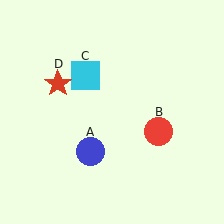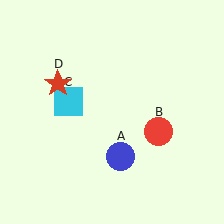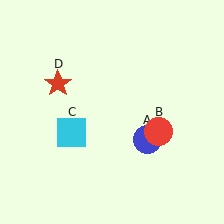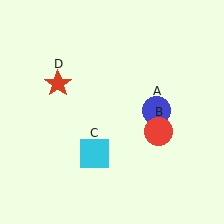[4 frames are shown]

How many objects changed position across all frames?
2 objects changed position: blue circle (object A), cyan square (object C).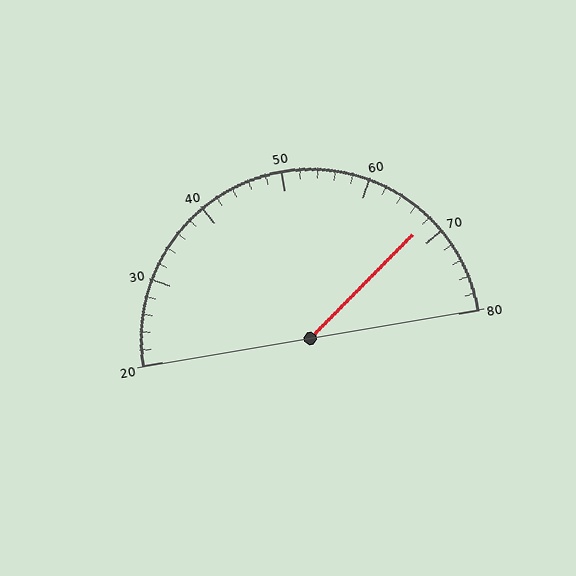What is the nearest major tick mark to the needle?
The nearest major tick mark is 70.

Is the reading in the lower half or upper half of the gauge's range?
The reading is in the upper half of the range (20 to 80).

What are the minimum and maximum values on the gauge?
The gauge ranges from 20 to 80.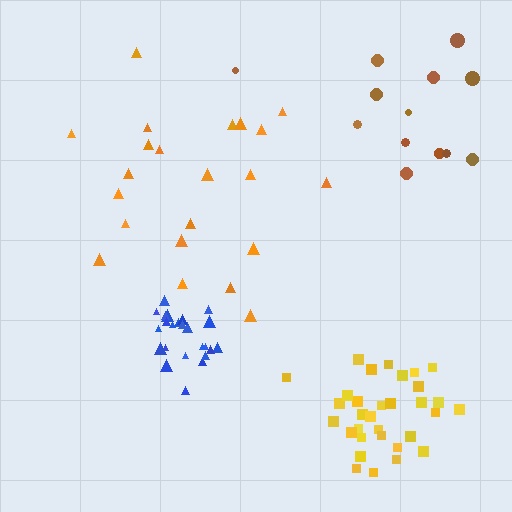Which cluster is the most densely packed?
Blue.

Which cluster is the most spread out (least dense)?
Orange.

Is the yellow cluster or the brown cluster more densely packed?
Yellow.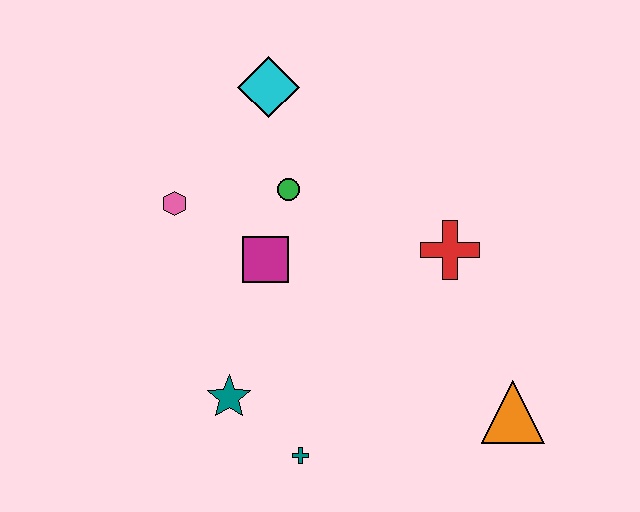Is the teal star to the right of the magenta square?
No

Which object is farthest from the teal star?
The cyan diamond is farthest from the teal star.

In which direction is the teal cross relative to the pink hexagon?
The teal cross is below the pink hexagon.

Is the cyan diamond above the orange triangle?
Yes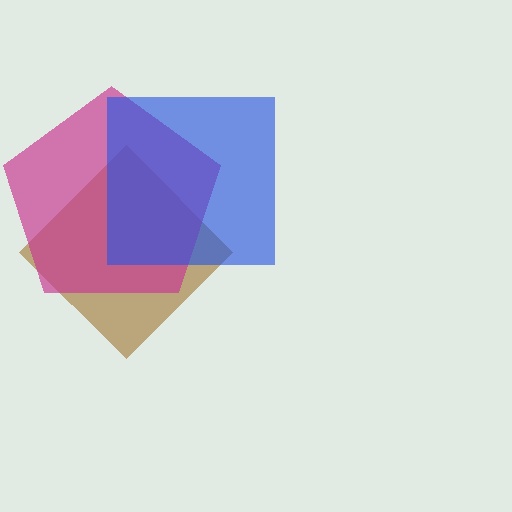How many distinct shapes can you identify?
There are 3 distinct shapes: a brown diamond, a magenta pentagon, a blue square.